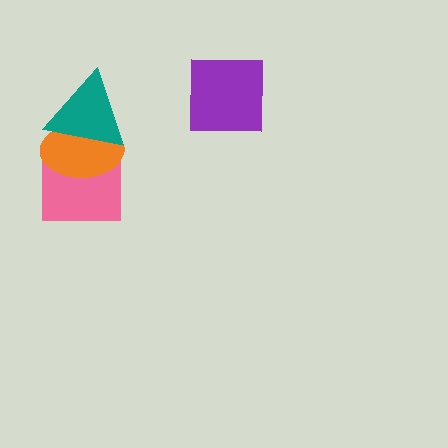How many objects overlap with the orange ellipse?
2 objects overlap with the orange ellipse.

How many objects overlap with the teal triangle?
2 objects overlap with the teal triangle.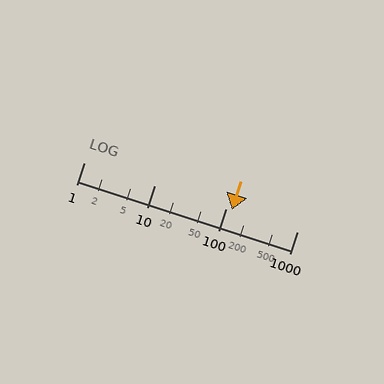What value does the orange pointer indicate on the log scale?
The pointer indicates approximately 120.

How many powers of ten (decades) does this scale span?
The scale spans 3 decades, from 1 to 1000.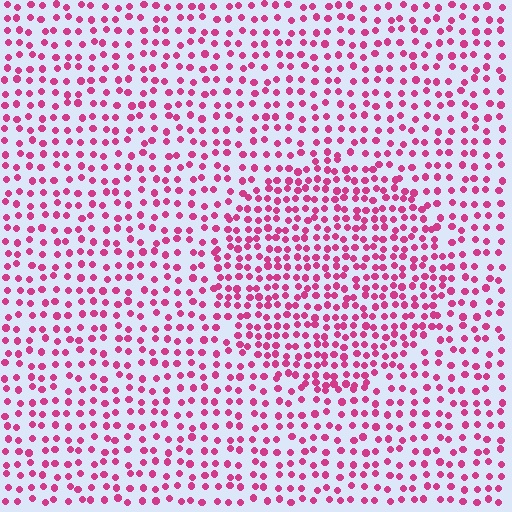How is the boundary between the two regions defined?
The boundary is defined by a change in element density (approximately 1.6x ratio). All elements are the same color, size, and shape.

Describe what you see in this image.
The image contains small magenta elements arranged at two different densities. A circle-shaped region is visible where the elements are more densely packed than the surrounding area.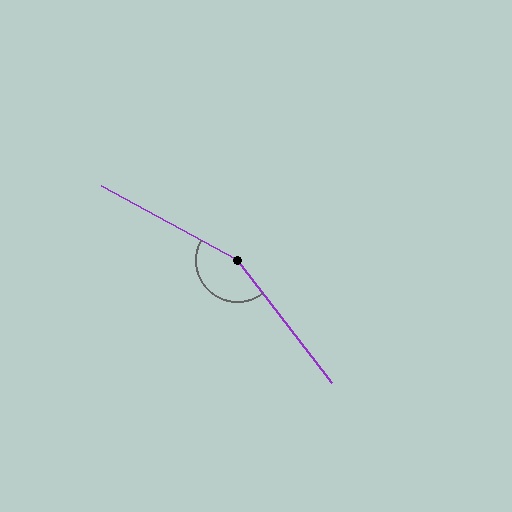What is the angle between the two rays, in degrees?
Approximately 156 degrees.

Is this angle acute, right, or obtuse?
It is obtuse.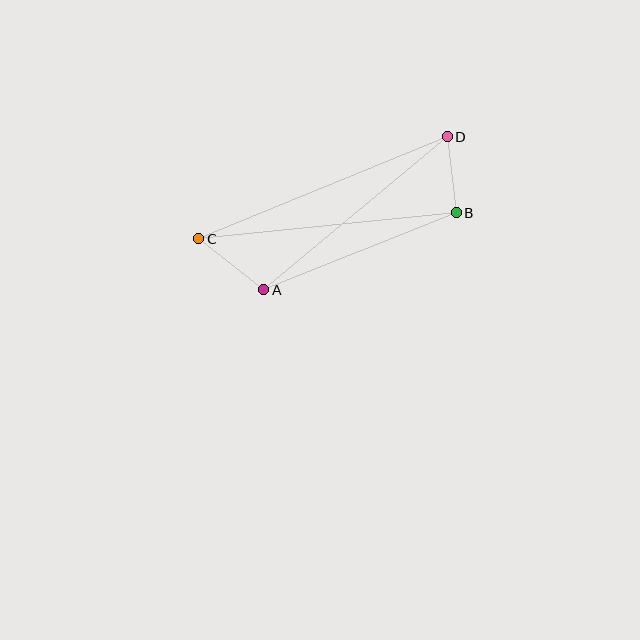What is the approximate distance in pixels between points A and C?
The distance between A and C is approximately 82 pixels.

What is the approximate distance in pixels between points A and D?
The distance between A and D is approximately 239 pixels.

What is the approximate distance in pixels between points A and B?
The distance between A and B is approximately 207 pixels.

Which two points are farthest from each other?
Points C and D are farthest from each other.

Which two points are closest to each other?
Points B and D are closest to each other.